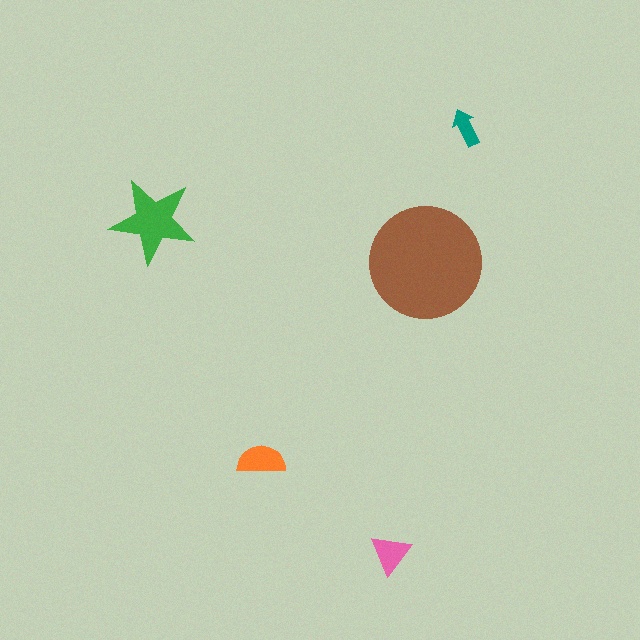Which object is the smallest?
The teal arrow.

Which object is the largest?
The brown circle.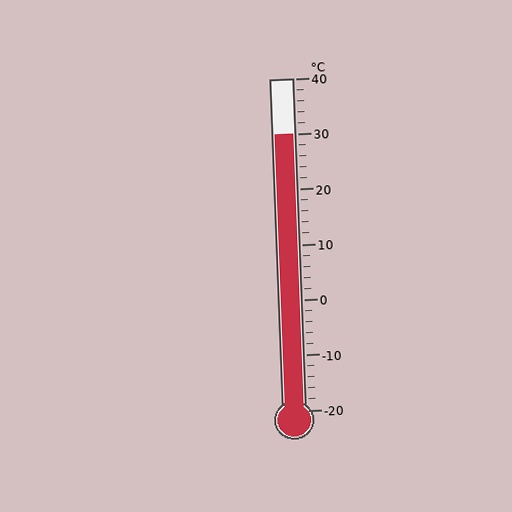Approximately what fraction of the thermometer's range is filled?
The thermometer is filled to approximately 85% of its range.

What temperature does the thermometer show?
The thermometer shows approximately 30°C.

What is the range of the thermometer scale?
The thermometer scale ranges from -20°C to 40°C.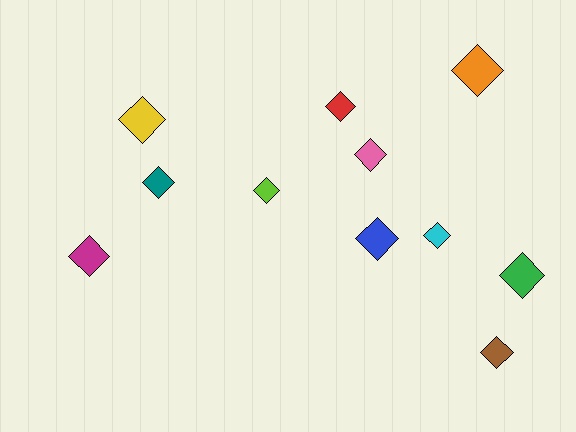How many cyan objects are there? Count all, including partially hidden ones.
There is 1 cyan object.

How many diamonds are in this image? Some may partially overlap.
There are 11 diamonds.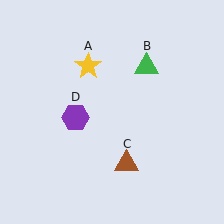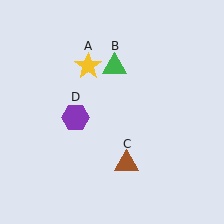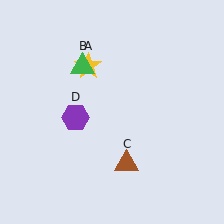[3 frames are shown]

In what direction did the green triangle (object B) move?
The green triangle (object B) moved left.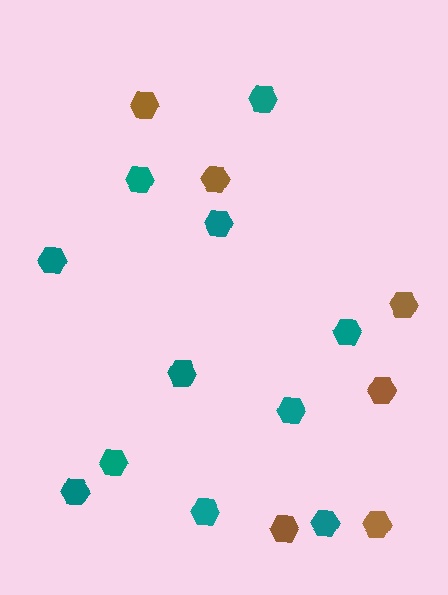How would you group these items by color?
There are 2 groups: one group of teal hexagons (11) and one group of brown hexagons (6).